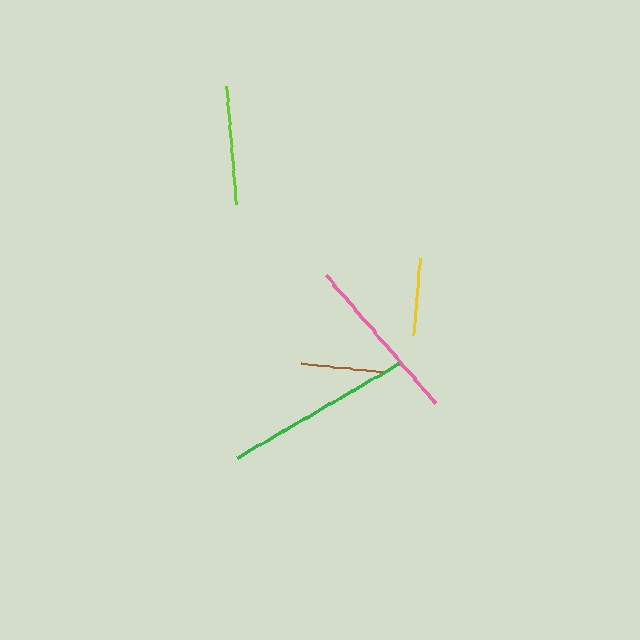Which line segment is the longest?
The green line is the longest at approximately 189 pixels.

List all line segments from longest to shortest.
From longest to shortest: green, pink, lime, brown, yellow.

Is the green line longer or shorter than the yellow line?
The green line is longer than the yellow line.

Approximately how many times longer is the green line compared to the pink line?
The green line is approximately 1.1 times the length of the pink line.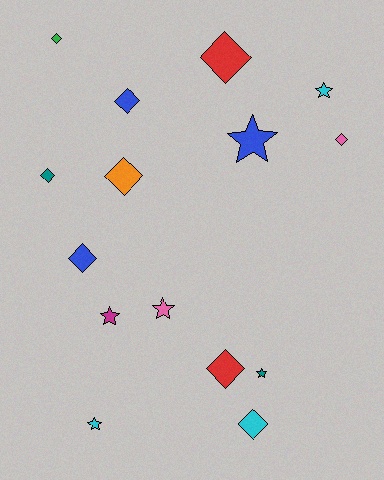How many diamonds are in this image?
There are 9 diamonds.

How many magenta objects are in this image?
There is 1 magenta object.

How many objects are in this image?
There are 15 objects.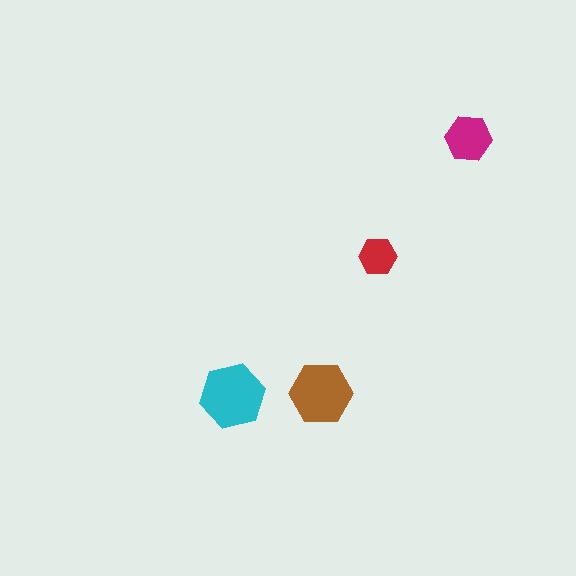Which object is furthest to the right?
The magenta hexagon is rightmost.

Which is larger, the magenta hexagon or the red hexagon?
The magenta one.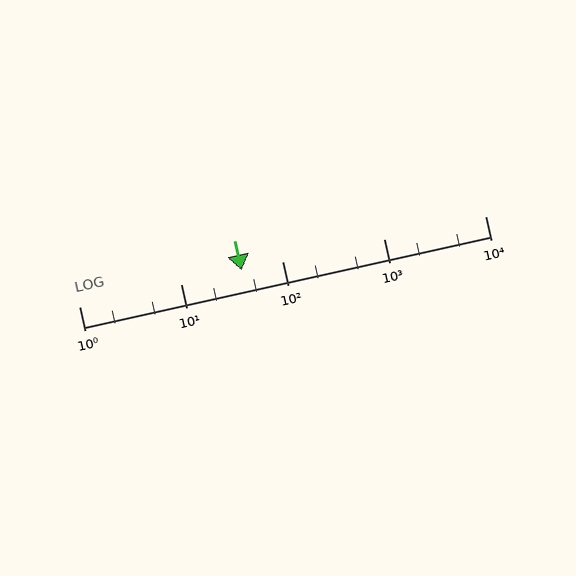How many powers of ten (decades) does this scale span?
The scale spans 4 decades, from 1 to 10000.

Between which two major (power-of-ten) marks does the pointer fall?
The pointer is between 10 and 100.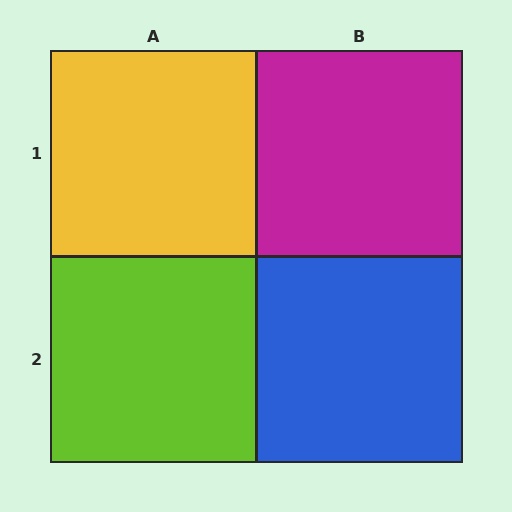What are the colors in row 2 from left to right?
Lime, blue.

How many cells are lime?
1 cell is lime.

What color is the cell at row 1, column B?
Magenta.